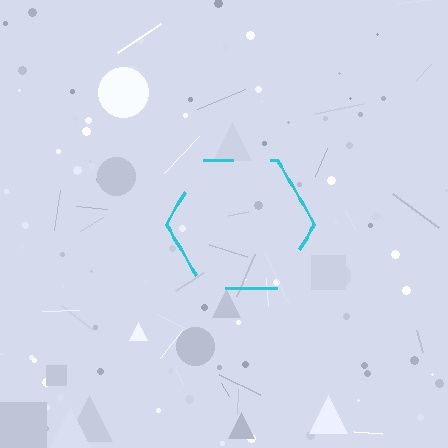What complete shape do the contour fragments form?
The contour fragments form a hexagon.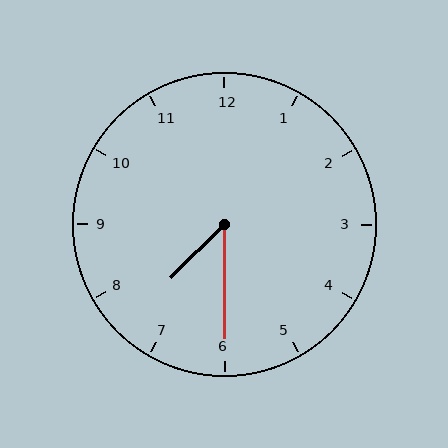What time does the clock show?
7:30.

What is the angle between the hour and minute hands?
Approximately 45 degrees.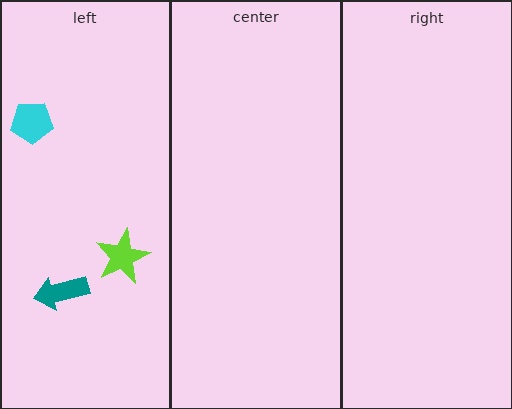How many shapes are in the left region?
3.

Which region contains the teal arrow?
The left region.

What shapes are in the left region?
The cyan pentagon, the lime star, the teal arrow.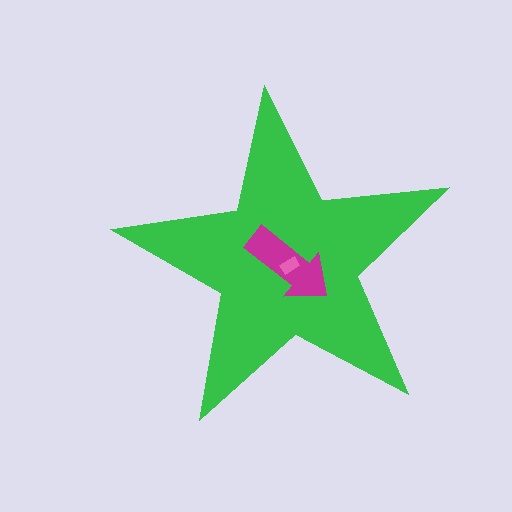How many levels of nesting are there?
3.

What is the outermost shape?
The green star.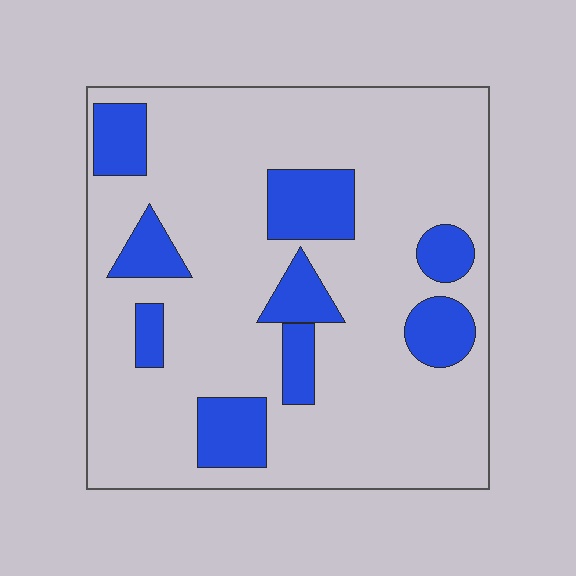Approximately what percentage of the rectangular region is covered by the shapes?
Approximately 20%.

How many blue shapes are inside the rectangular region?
9.